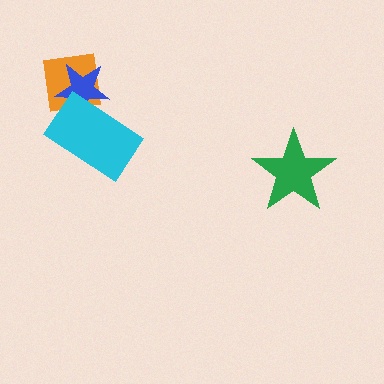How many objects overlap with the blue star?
2 objects overlap with the blue star.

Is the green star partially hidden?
No, no other shape covers it.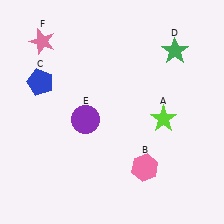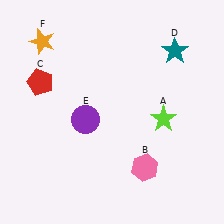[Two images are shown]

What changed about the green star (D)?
In Image 1, D is green. In Image 2, it changed to teal.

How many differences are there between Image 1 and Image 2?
There are 3 differences between the two images.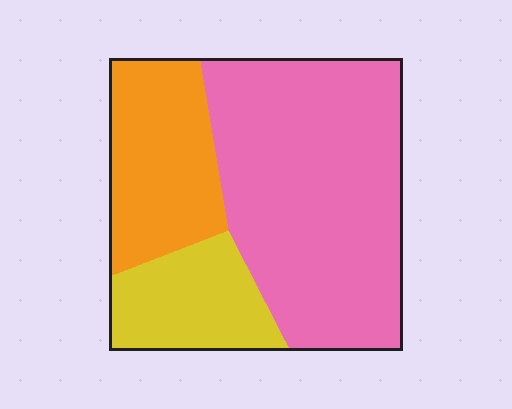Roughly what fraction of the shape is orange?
Orange takes up less than a quarter of the shape.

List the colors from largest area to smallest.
From largest to smallest: pink, orange, yellow.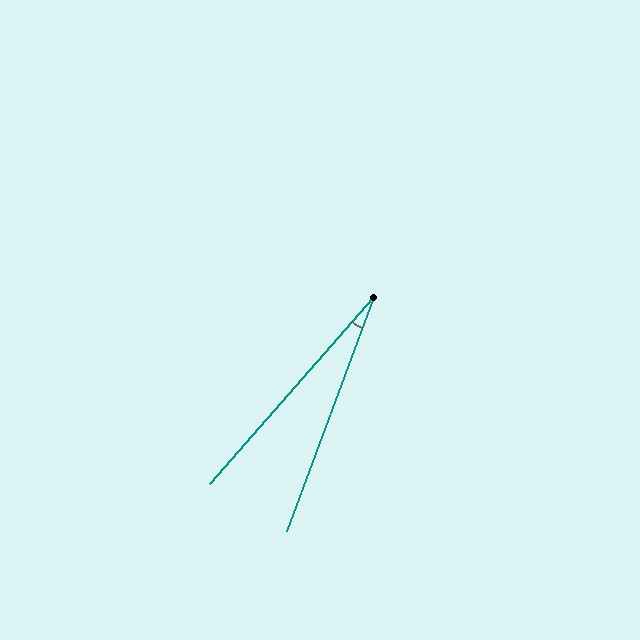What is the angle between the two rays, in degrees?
Approximately 21 degrees.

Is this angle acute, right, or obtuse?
It is acute.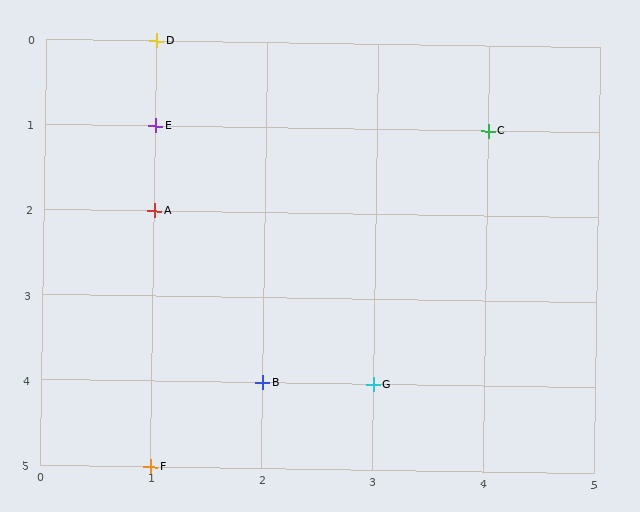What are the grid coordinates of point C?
Point C is at grid coordinates (4, 1).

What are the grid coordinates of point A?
Point A is at grid coordinates (1, 2).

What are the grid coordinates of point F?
Point F is at grid coordinates (1, 5).